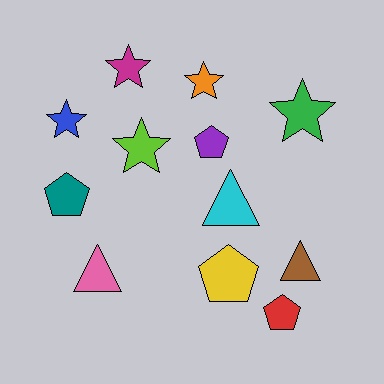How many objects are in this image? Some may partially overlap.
There are 12 objects.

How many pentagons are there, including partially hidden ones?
There are 4 pentagons.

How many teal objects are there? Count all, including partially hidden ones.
There is 1 teal object.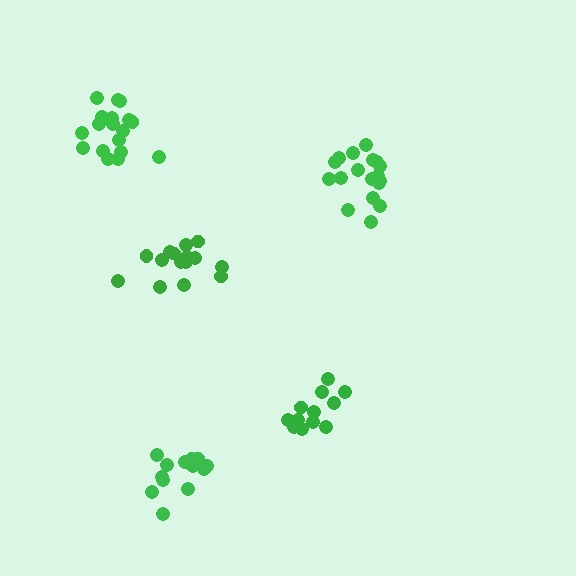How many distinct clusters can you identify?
There are 5 distinct clusters.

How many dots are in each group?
Group 1: 13 dots, Group 2: 18 dots, Group 3: 13 dots, Group 4: 15 dots, Group 5: 18 dots (77 total).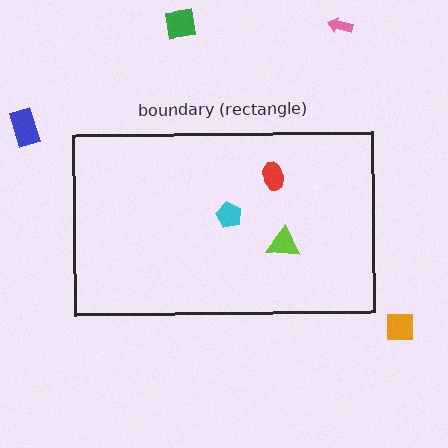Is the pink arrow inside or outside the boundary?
Outside.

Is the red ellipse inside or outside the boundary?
Inside.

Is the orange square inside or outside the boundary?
Outside.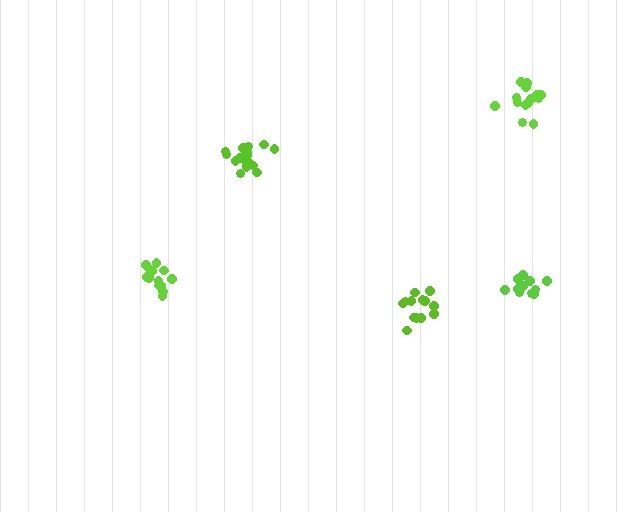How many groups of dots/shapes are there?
There are 5 groups.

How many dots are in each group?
Group 1: 13 dots, Group 2: 13 dots, Group 3: 13 dots, Group 4: 14 dots, Group 5: 19 dots (72 total).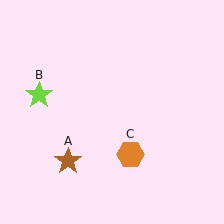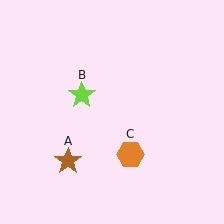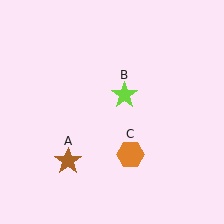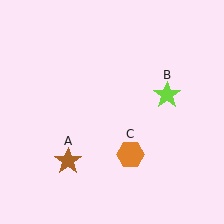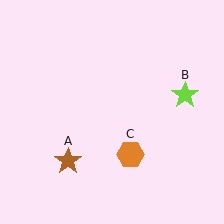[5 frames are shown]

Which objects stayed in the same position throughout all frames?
Brown star (object A) and orange hexagon (object C) remained stationary.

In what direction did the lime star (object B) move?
The lime star (object B) moved right.